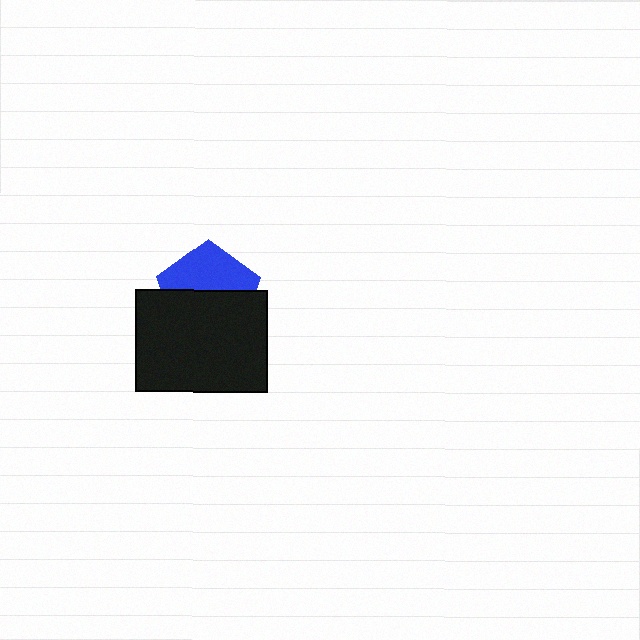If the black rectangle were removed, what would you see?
You would see the complete blue pentagon.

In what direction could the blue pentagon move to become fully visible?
The blue pentagon could move up. That would shift it out from behind the black rectangle entirely.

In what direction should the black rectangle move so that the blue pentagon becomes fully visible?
The black rectangle should move down. That is the shortest direction to clear the overlap and leave the blue pentagon fully visible.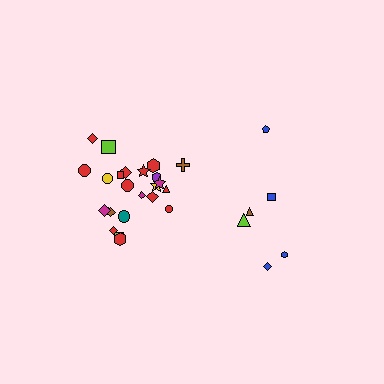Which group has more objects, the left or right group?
The left group.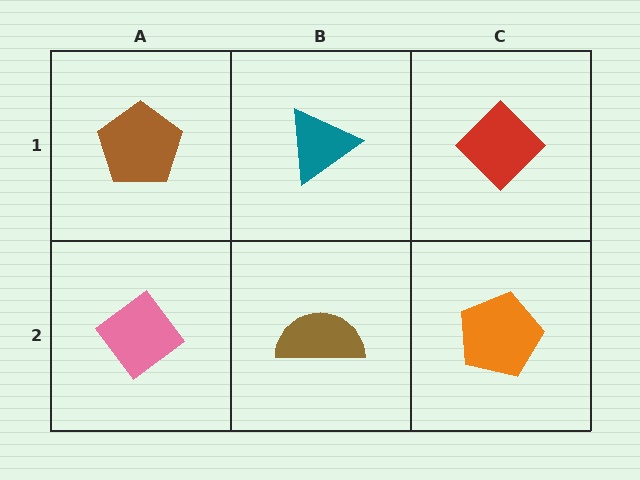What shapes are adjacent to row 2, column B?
A teal triangle (row 1, column B), a pink diamond (row 2, column A), an orange pentagon (row 2, column C).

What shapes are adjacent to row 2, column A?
A brown pentagon (row 1, column A), a brown semicircle (row 2, column B).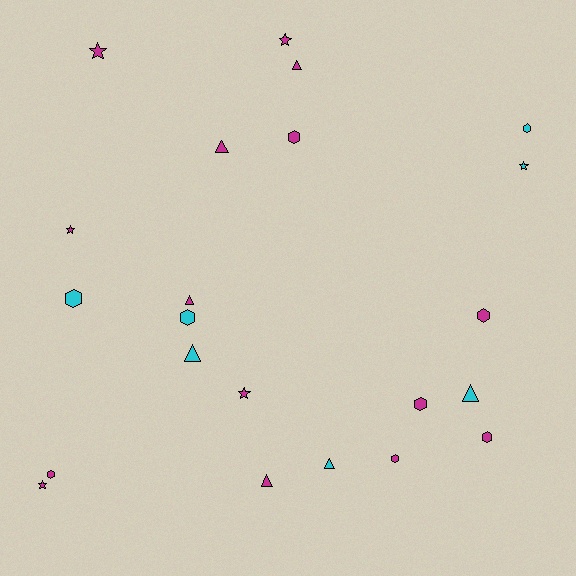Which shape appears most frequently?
Hexagon, with 9 objects.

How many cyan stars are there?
There is 1 cyan star.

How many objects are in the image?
There are 22 objects.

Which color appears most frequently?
Magenta, with 15 objects.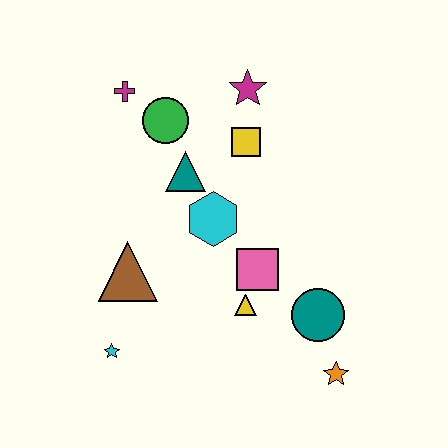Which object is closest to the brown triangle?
The cyan star is closest to the brown triangle.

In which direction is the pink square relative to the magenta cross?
The pink square is below the magenta cross.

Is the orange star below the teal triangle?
Yes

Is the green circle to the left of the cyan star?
No